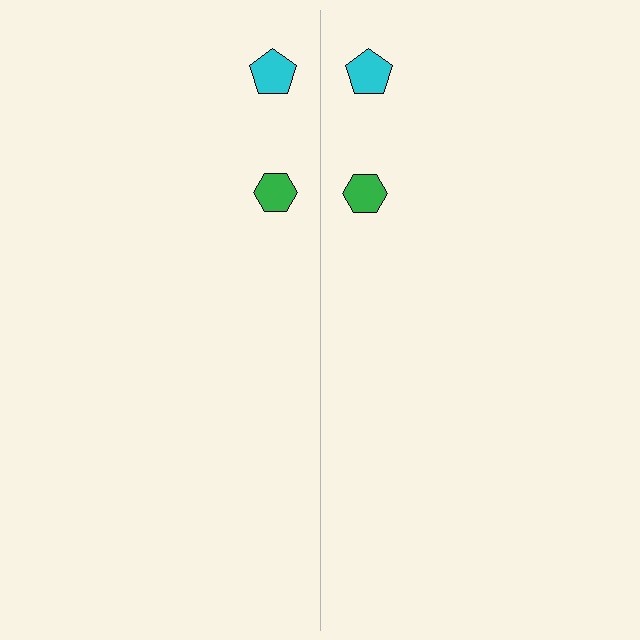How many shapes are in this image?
There are 4 shapes in this image.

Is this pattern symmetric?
Yes, this pattern has bilateral (reflection) symmetry.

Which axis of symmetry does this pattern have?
The pattern has a vertical axis of symmetry running through the center of the image.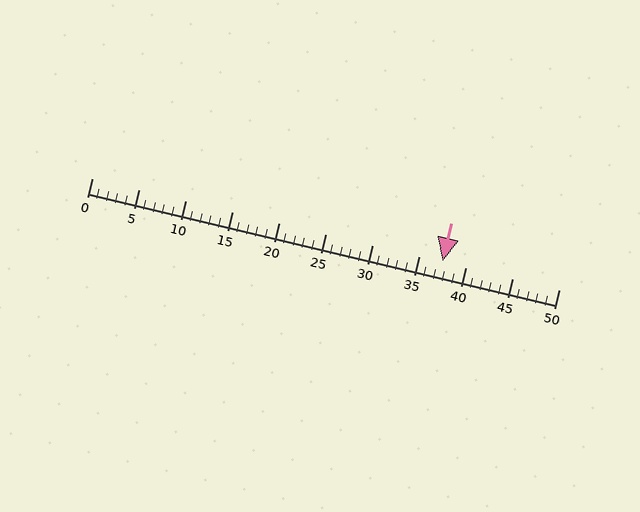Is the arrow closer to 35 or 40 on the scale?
The arrow is closer to 40.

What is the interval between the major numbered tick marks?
The major tick marks are spaced 5 units apart.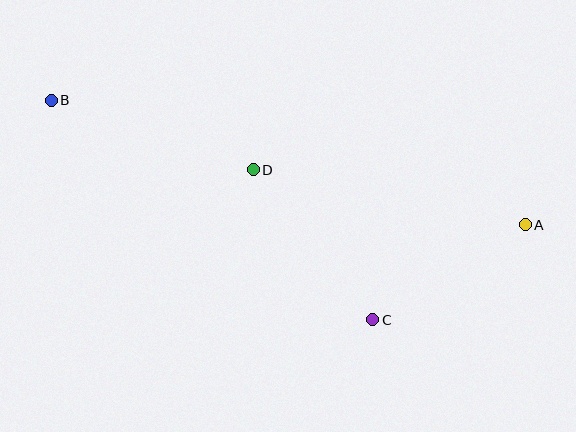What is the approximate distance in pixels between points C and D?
The distance between C and D is approximately 192 pixels.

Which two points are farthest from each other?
Points A and B are farthest from each other.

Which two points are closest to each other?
Points A and C are closest to each other.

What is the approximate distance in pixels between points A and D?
The distance between A and D is approximately 277 pixels.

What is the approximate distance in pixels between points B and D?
The distance between B and D is approximately 214 pixels.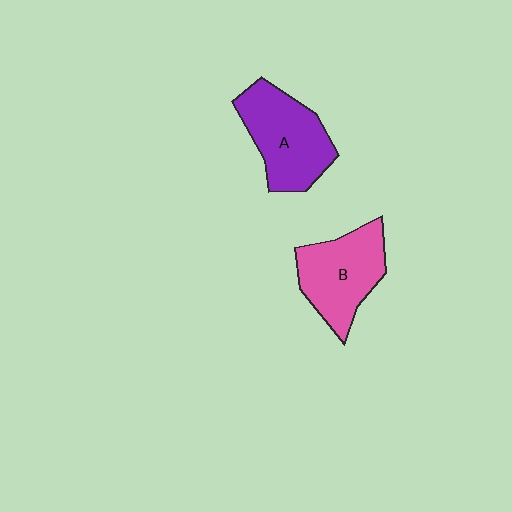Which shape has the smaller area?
Shape B (pink).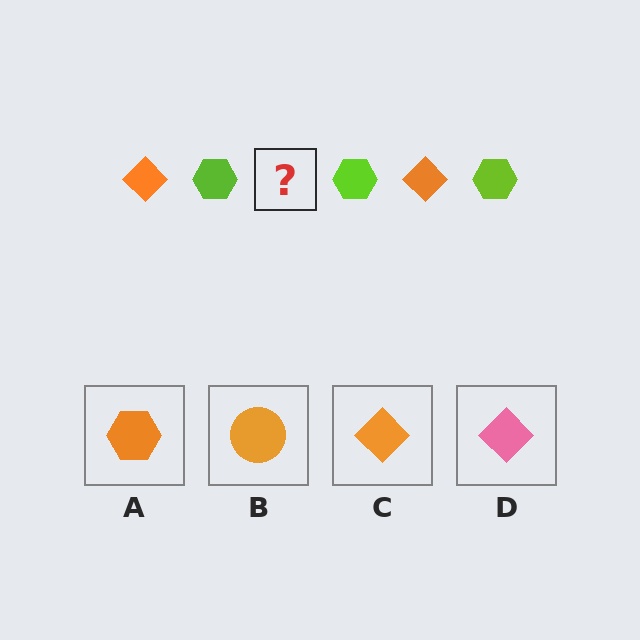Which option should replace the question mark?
Option C.